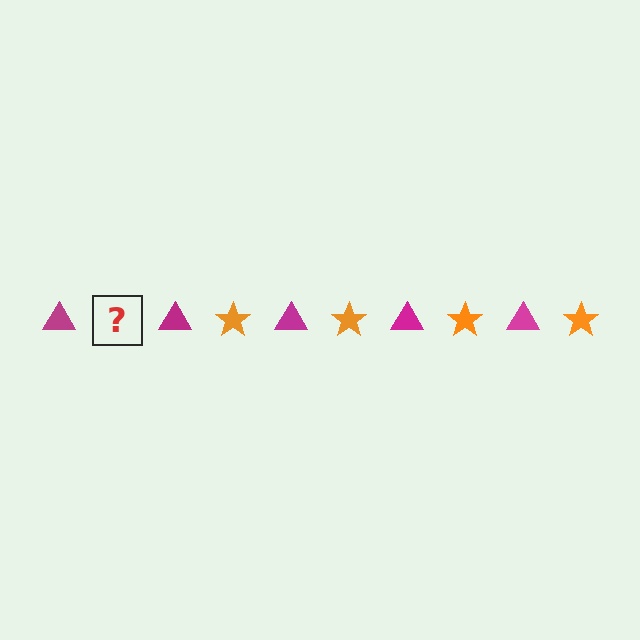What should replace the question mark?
The question mark should be replaced with an orange star.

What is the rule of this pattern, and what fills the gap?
The rule is that the pattern alternates between magenta triangle and orange star. The gap should be filled with an orange star.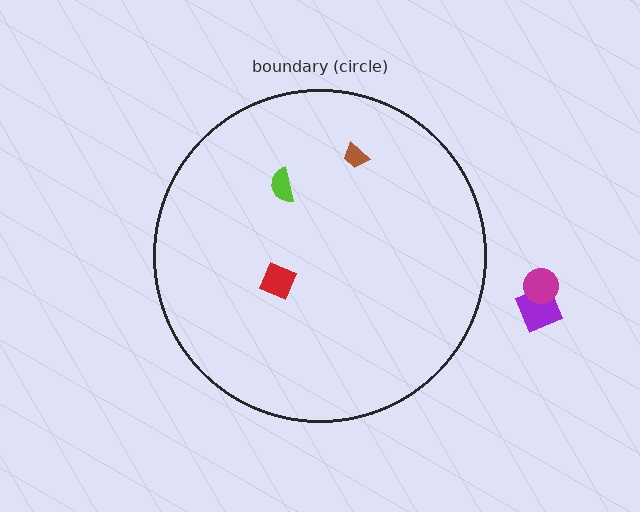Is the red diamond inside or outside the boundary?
Inside.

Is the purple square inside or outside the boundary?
Outside.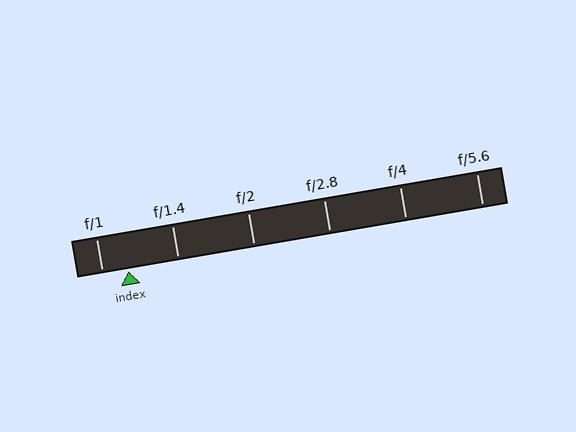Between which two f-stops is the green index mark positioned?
The index mark is between f/1 and f/1.4.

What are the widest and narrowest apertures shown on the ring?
The widest aperture shown is f/1 and the narrowest is f/5.6.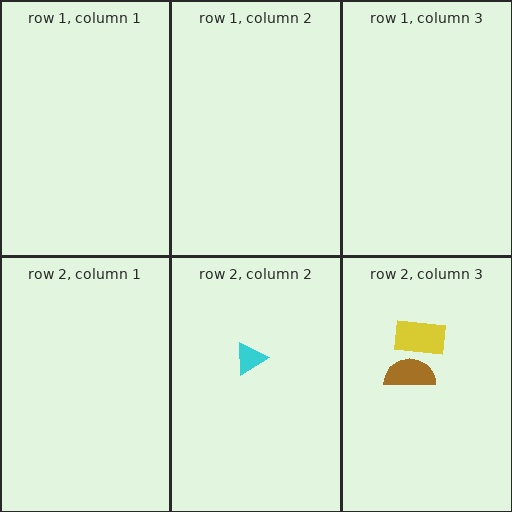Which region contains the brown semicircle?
The row 2, column 3 region.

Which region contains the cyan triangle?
The row 2, column 2 region.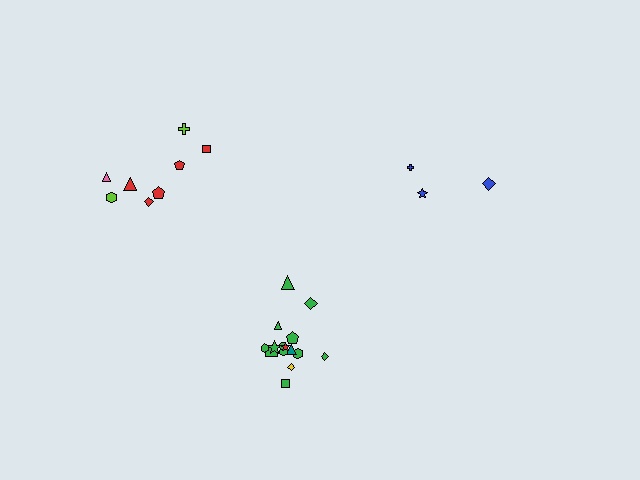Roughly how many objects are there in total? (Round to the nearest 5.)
Roughly 25 objects in total.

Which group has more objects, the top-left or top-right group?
The top-left group.